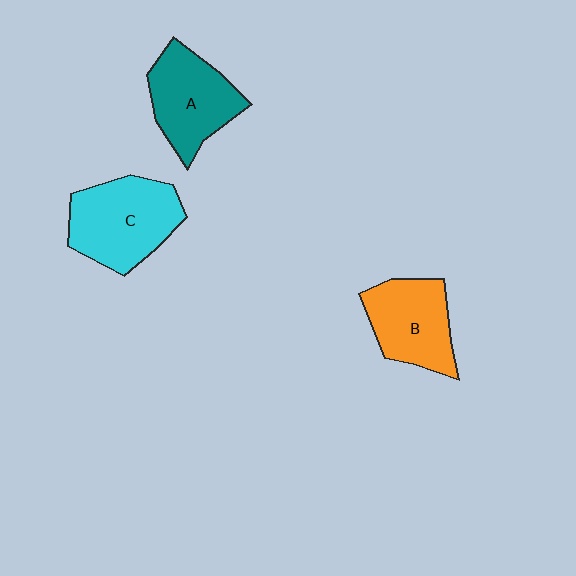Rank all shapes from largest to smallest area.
From largest to smallest: C (cyan), A (teal), B (orange).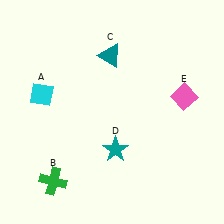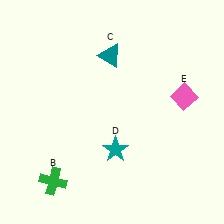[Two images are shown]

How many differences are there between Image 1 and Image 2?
There is 1 difference between the two images.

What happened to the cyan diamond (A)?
The cyan diamond (A) was removed in Image 2. It was in the top-left area of Image 1.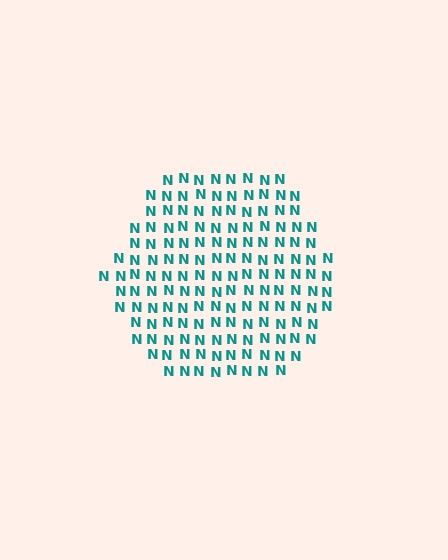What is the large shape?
The large shape is a hexagon.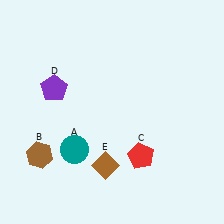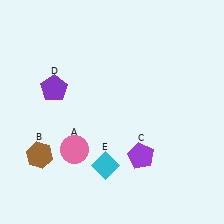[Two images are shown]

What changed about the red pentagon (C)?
In Image 1, C is red. In Image 2, it changed to purple.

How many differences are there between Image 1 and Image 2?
There are 3 differences between the two images.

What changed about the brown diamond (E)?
In Image 1, E is brown. In Image 2, it changed to cyan.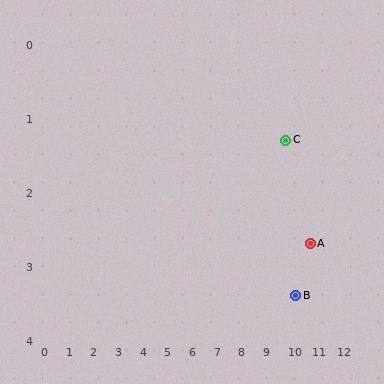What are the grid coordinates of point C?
Point C is at approximately (9.8, 1.3).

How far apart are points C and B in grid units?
Points C and B are about 2.1 grid units apart.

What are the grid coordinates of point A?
Point A is at approximately (10.8, 2.7).